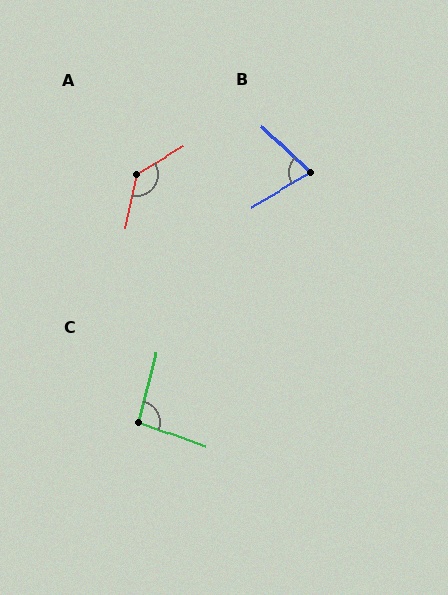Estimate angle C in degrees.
Approximately 96 degrees.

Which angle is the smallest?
B, at approximately 74 degrees.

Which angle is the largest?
A, at approximately 132 degrees.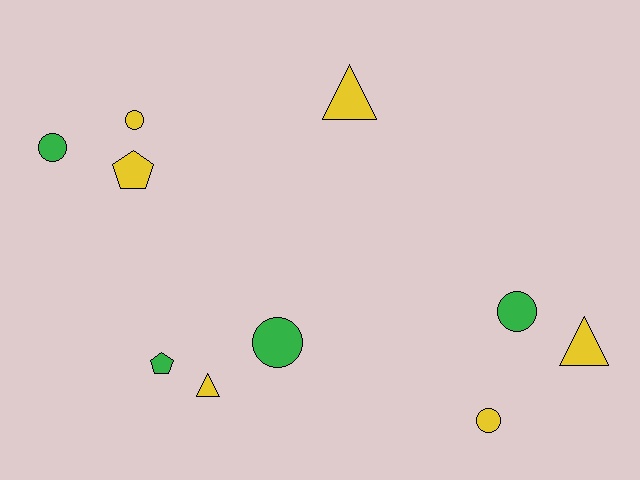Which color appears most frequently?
Yellow, with 6 objects.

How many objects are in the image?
There are 10 objects.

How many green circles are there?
There are 3 green circles.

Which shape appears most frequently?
Circle, with 5 objects.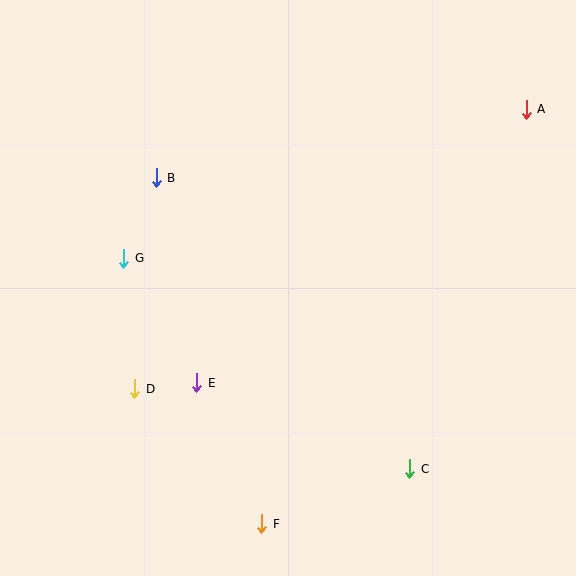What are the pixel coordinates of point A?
Point A is at (526, 109).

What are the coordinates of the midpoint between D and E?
The midpoint between D and E is at (166, 386).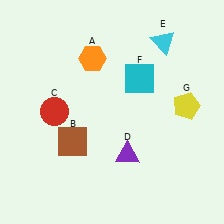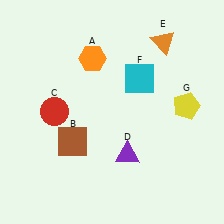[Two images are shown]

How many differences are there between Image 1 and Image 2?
There is 1 difference between the two images.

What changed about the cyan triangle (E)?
In Image 1, E is cyan. In Image 2, it changed to orange.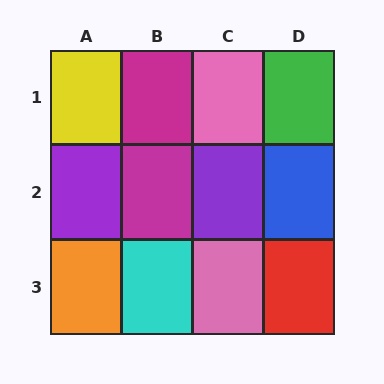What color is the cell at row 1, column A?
Yellow.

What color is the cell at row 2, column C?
Purple.